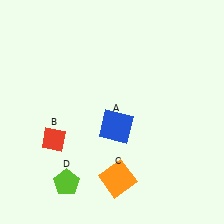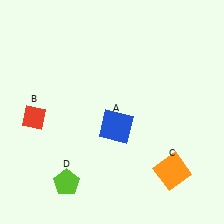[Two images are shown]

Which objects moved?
The objects that moved are: the red diamond (B), the orange square (C).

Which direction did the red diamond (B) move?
The red diamond (B) moved up.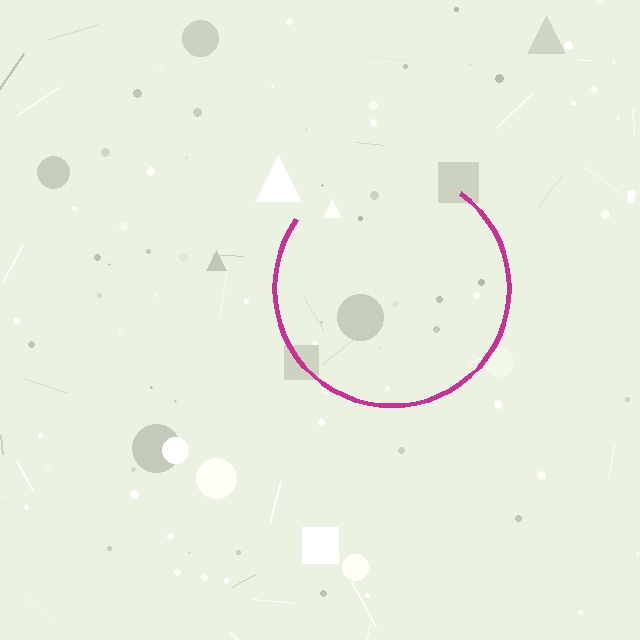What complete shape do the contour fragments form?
The contour fragments form a circle.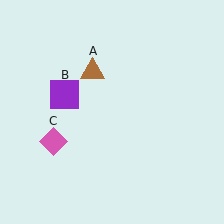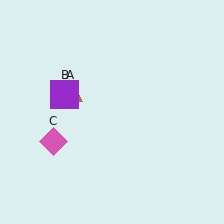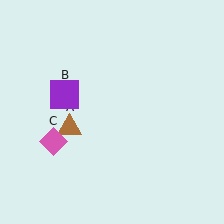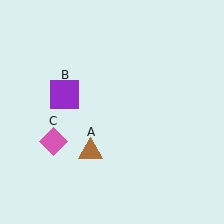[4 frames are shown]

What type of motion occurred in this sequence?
The brown triangle (object A) rotated counterclockwise around the center of the scene.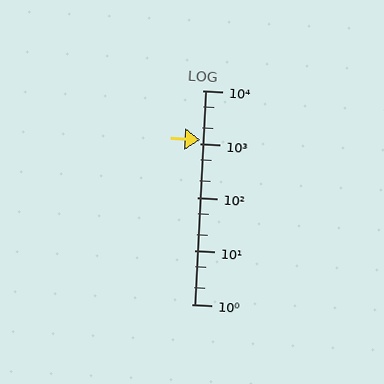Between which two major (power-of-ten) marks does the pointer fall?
The pointer is between 1000 and 10000.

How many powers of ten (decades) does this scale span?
The scale spans 4 decades, from 1 to 10000.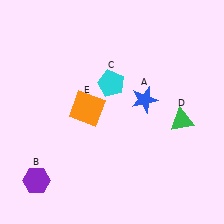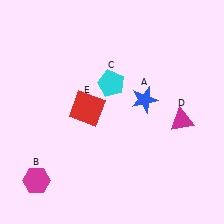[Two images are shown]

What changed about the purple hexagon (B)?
In Image 1, B is purple. In Image 2, it changed to magenta.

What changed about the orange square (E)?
In Image 1, E is orange. In Image 2, it changed to red.